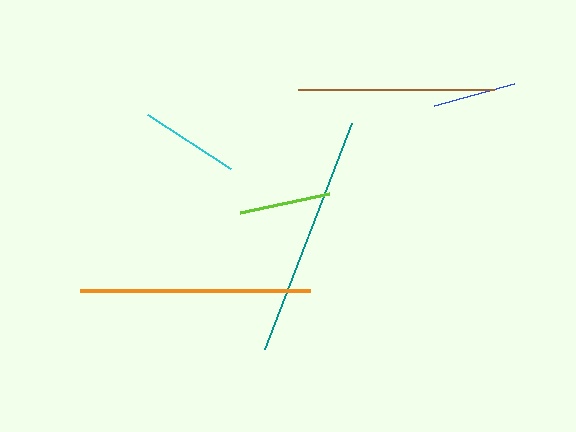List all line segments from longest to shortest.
From longest to shortest: teal, orange, brown, cyan, lime, blue.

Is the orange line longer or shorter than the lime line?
The orange line is longer than the lime line.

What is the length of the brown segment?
The brown segment is approximately 196 pixels long.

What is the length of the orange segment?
The orange segment is approximately 230 pixels long.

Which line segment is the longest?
The teal line is the longest at approximately 242 pixels.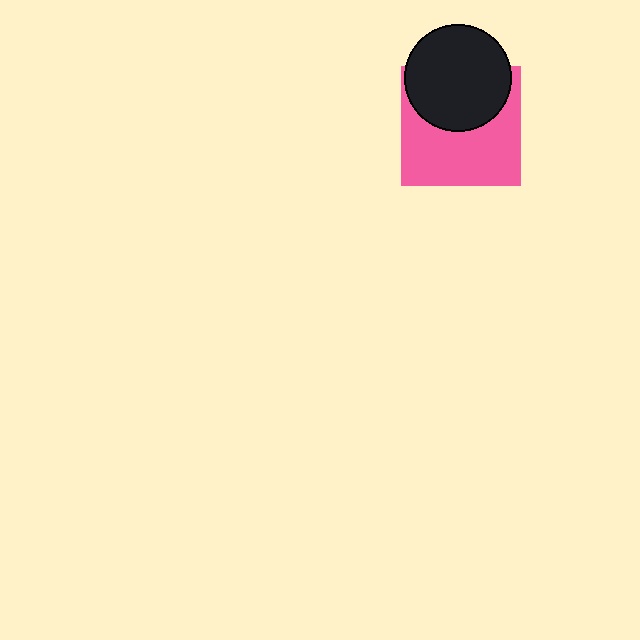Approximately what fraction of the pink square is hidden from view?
Roughly 41% of the pink square is hidden behind the black circle.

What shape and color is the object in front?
The object in front is a black circle.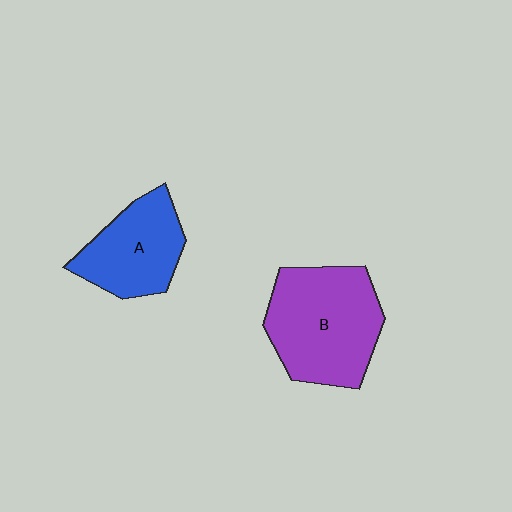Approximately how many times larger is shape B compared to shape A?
Approximately 1.4 times.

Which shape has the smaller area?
Shape A (blue).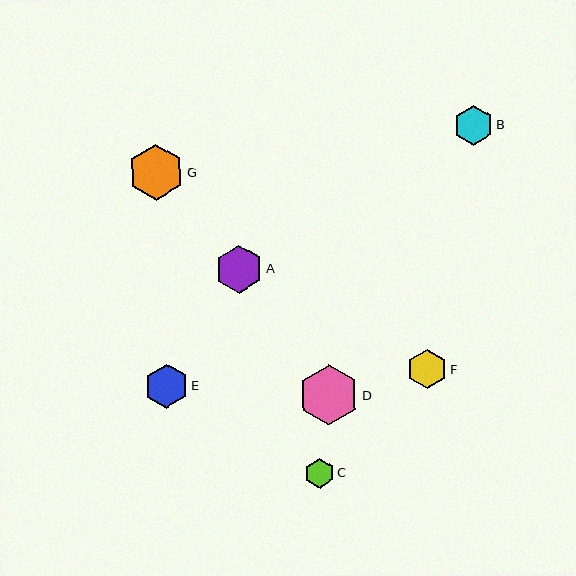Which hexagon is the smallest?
Hexagon C is the smallest with a size of approximately 29 pixels.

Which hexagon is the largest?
Hexagon D is the largest with a size of approximately 60 pixels.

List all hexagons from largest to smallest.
From largest to smallest: D, G, A, E, B, F, C.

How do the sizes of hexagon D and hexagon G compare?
Hexagon D and hexagon G are approximately the same size.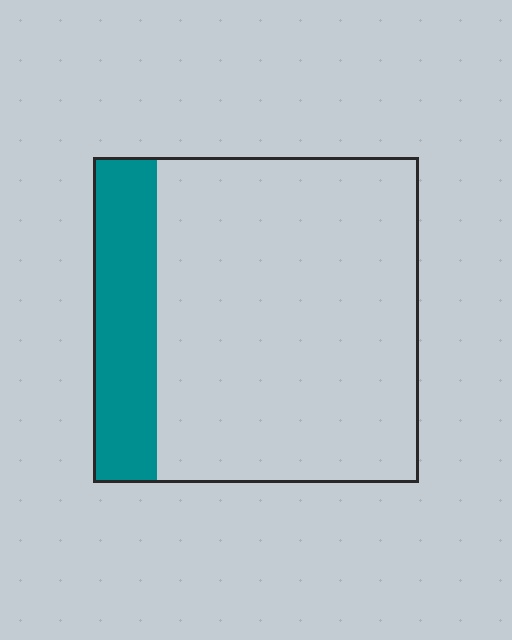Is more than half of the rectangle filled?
No.